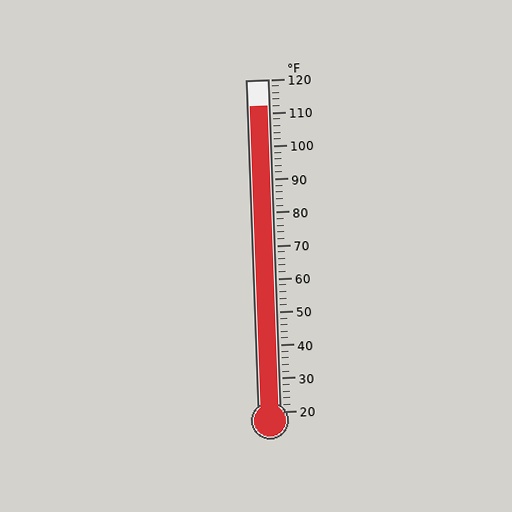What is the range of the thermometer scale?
The thermometer scale ranges from 20°F to 120°F.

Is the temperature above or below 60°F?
The temperature is above 60°F.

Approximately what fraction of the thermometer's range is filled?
The thermometer is filled to approximately 90% of its range.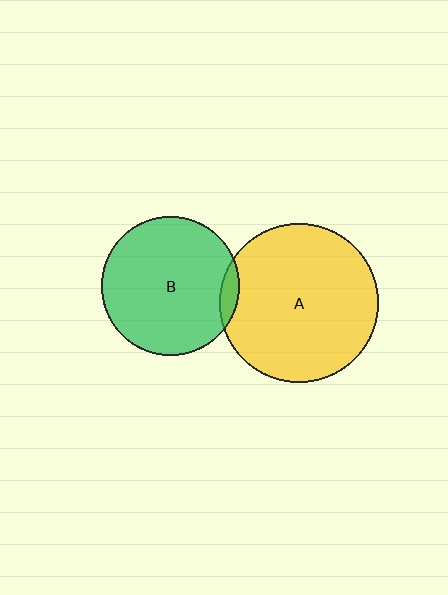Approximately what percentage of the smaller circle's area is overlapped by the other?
Approximately 5%.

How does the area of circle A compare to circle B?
Approximately 1.3 times.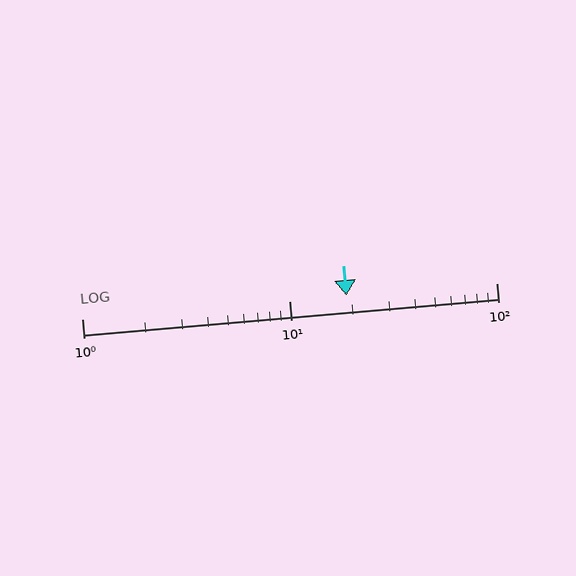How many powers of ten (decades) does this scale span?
The scale spans 2 decades, from 1 to 100.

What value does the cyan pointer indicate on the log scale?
The pointer indicates approximately 19.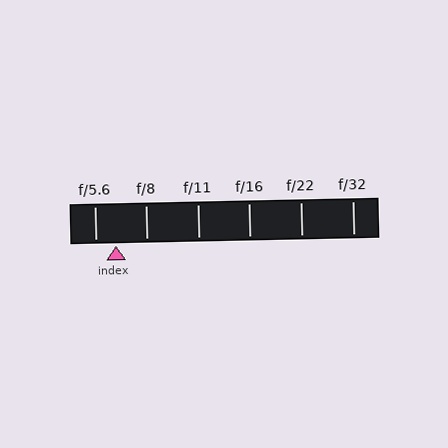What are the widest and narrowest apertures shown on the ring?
The widest aperture shown is f/5.6 and the narrowest is f/32.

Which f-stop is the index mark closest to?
The index mark is closest to f/5.6.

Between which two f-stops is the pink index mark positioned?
The index mark is between f/5.6 and f/8.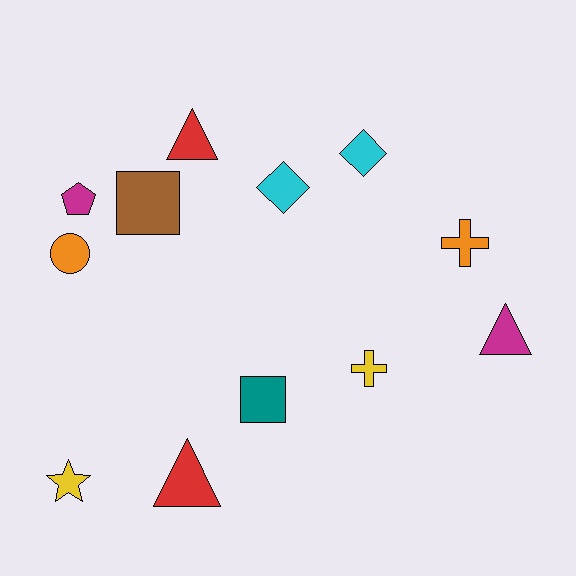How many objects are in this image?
There are 12 objects.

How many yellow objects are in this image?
There are 2 yellow objects.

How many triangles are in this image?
There are 3 triangles.